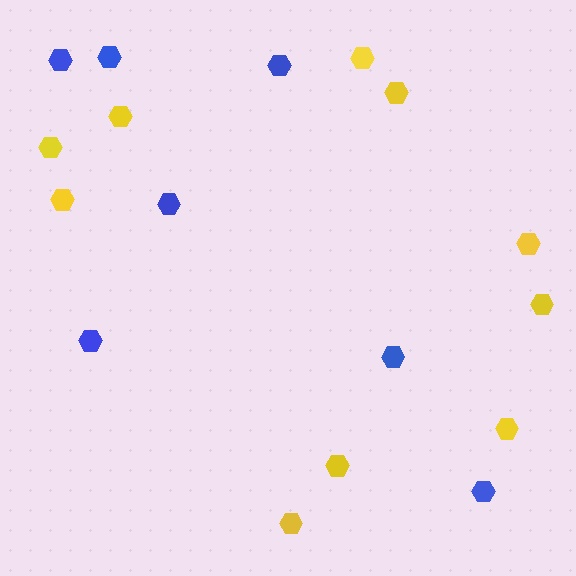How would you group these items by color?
There are 2 groups: one group of blue hexagons (7) and one group of yellow hexagons (10).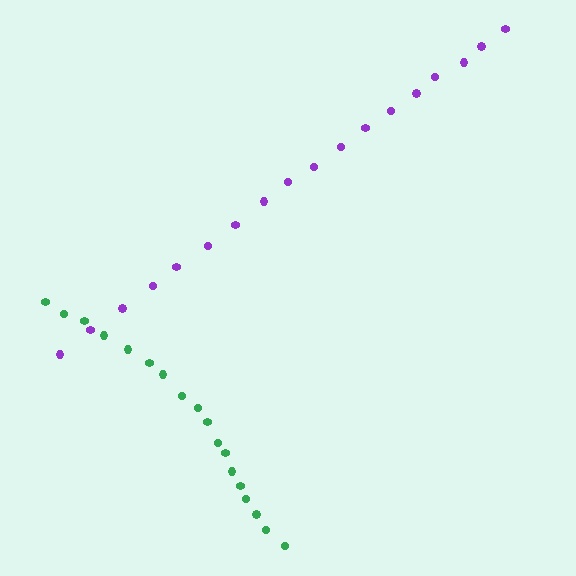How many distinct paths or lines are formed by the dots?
There are 2 distinct paths.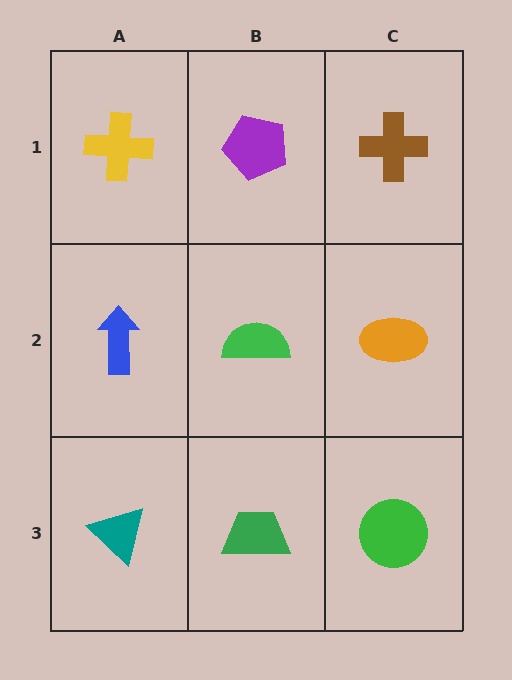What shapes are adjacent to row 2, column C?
A brown cross (row 1, column C), a green circle (row 3, column C), a green semicircle (row 2, column B).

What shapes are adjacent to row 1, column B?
A green semicircle (row 2, column B), a yellow cross (row 1, column A), a brown cross (row 1, column C).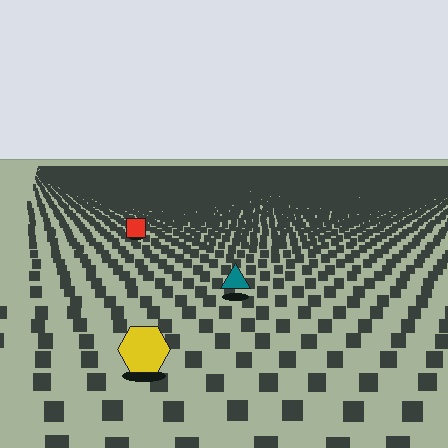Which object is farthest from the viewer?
The red square is farthest from the viewer. It appears smaller and the ground texture around it is denser.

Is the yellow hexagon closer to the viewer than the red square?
Yes. The yellow hexagon is closer — you can tell from the texture gradient: the ground texture is coarser near it.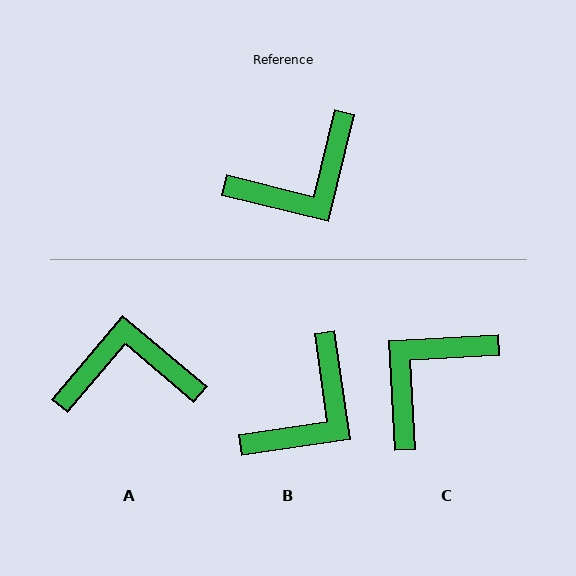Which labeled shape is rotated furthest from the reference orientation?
C, about 163 degrees away.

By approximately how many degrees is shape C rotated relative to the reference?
Approximately 163 degrees clockwise.